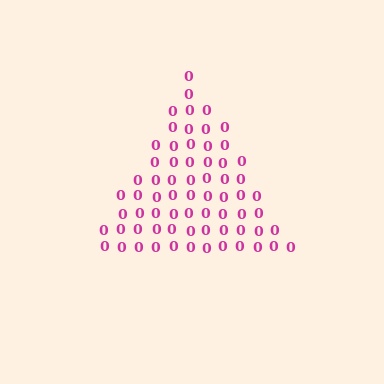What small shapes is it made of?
It is made of small digit 0's.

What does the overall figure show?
The overall figure shows a triangle.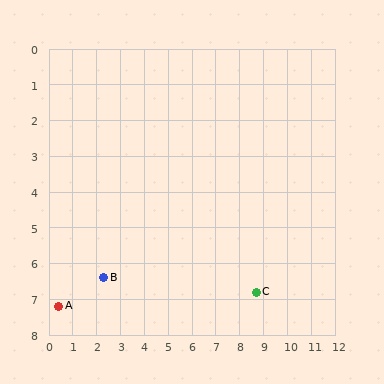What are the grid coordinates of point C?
Point C is at approximately (8.7, 6.8).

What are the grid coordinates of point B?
Point B is at approximately (2.3, 6.4).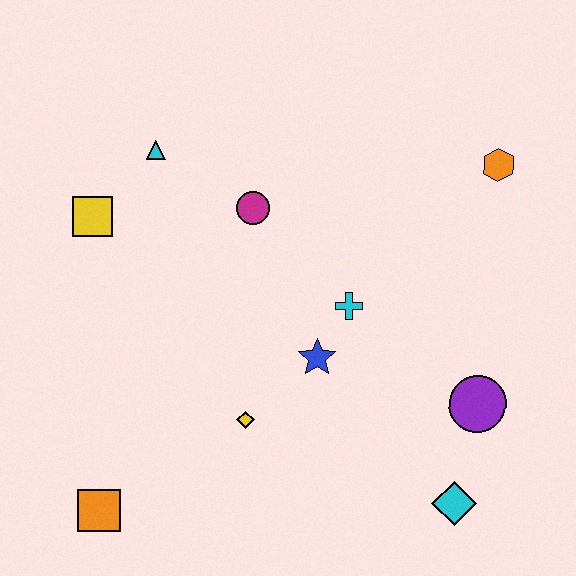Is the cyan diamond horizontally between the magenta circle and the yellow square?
No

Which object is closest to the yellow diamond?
The blue star is closest to the yellow diamond.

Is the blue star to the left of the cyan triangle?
No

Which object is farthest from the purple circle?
The yellow square is farthest from the purple circle.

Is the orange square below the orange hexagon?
Yes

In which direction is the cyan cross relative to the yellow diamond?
The cyan cross is above the yellow diamond.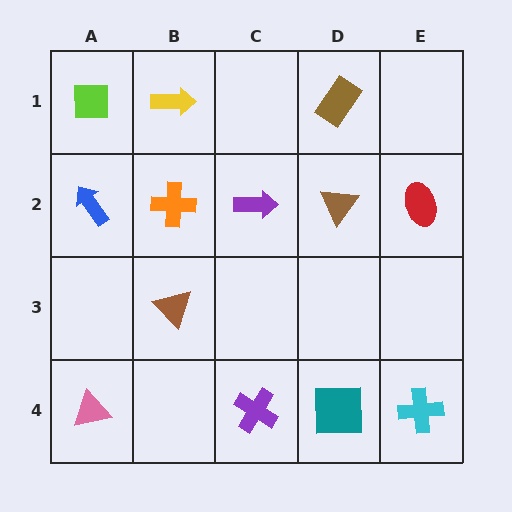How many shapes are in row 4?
4 shapes.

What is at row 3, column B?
A brown triangle.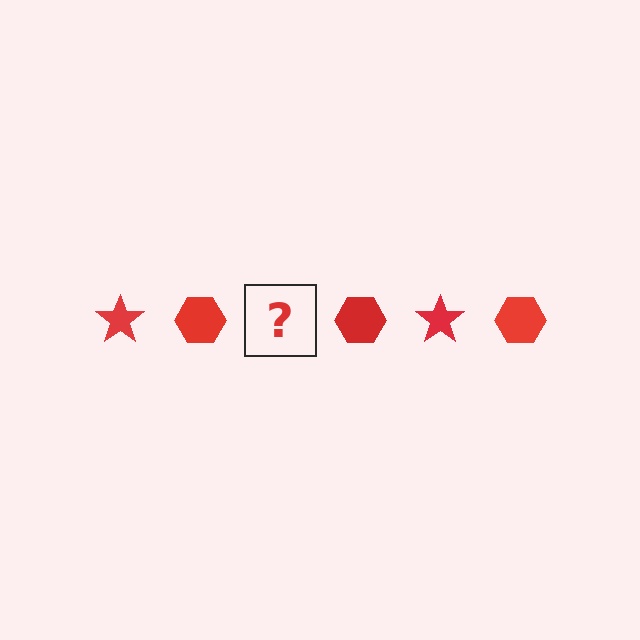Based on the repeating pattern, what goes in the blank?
The blank should be a red star.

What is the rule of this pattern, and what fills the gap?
The rule is that the pattern cycles through star, hexagon shapes in red. The gap should be filled with a red star.